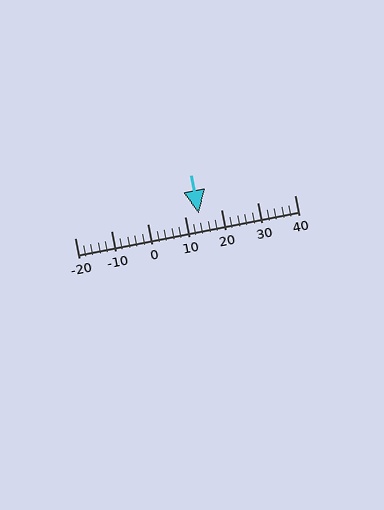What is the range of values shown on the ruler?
The ruler shows values from -20 to 40.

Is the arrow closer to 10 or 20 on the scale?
The arrow is closer to 10.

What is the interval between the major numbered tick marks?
The major tick marks are spaced 10 units apart.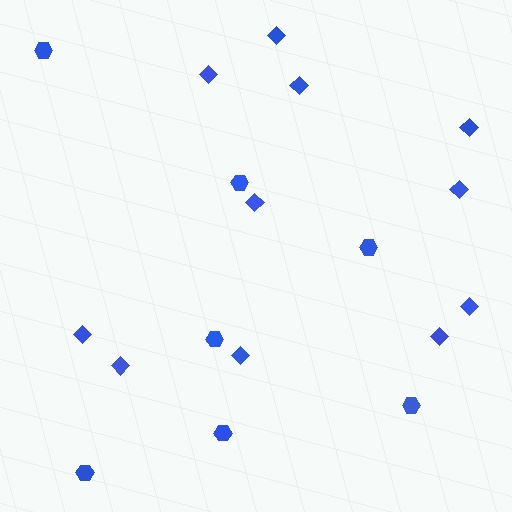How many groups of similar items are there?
There are 2 groups: one group of diamonds (11) and one group of hexagons (7).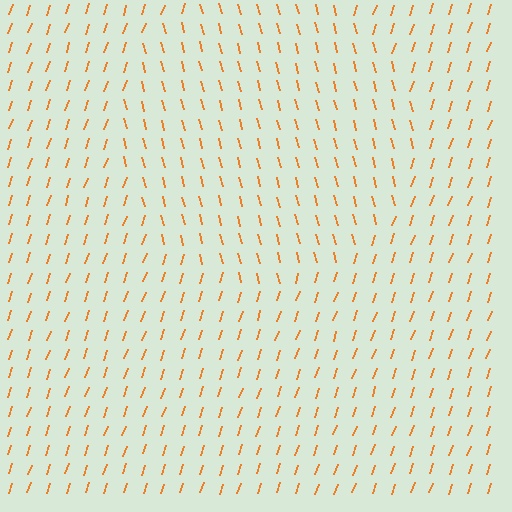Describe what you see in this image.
The image is filled with small orange line segments. A circle region in the image has lines oriented differently from the surrounding lines, creating a visible texture boundary.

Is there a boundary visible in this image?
Yes, there is a texture boundary formed by a change in line orientation.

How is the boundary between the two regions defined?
The boundary is defined purely by a change in line orientation (approximately 33 degrees difference). All lines are the same color and thickness.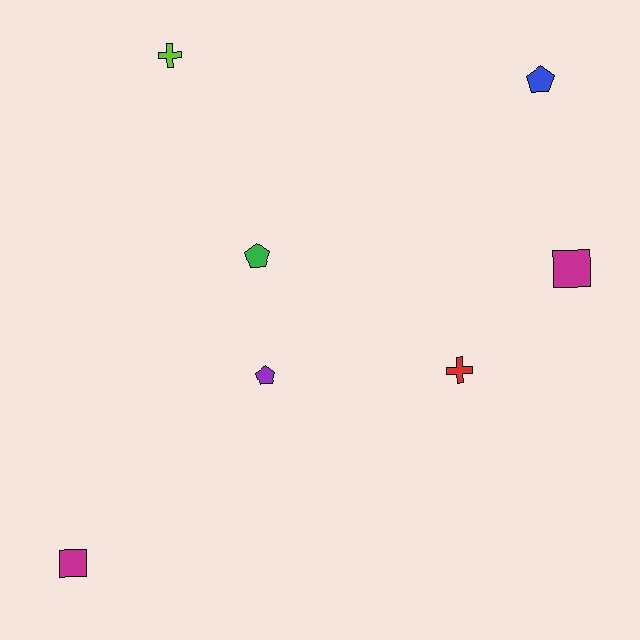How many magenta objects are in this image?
There are 2 magenta objects.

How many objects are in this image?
There are 7 objects.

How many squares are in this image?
There are 2 squares.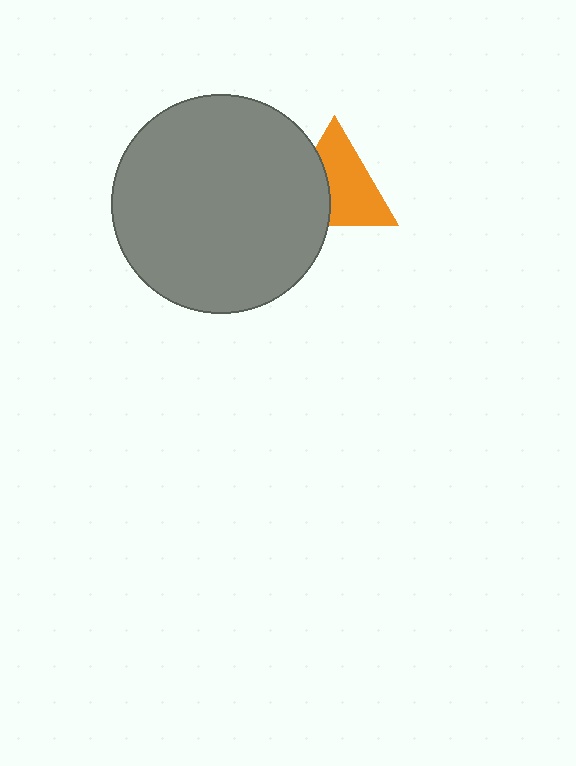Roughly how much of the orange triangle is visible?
About half of it is visible (roughly 62%).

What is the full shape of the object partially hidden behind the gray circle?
The partially hidden object is an orange triangle.